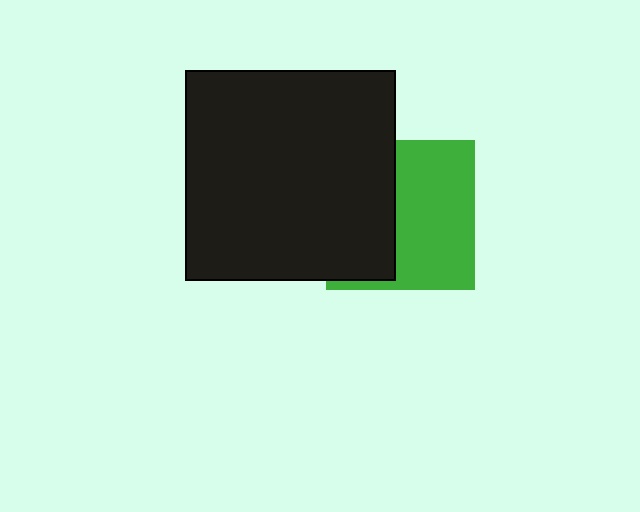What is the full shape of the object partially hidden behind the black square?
The partially hidden object is a green square.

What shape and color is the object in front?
The object in front is a black square.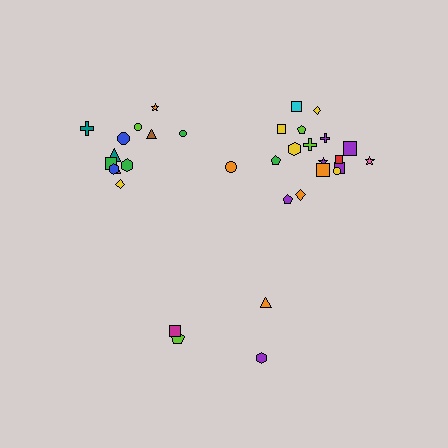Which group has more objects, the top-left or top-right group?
The top-right group.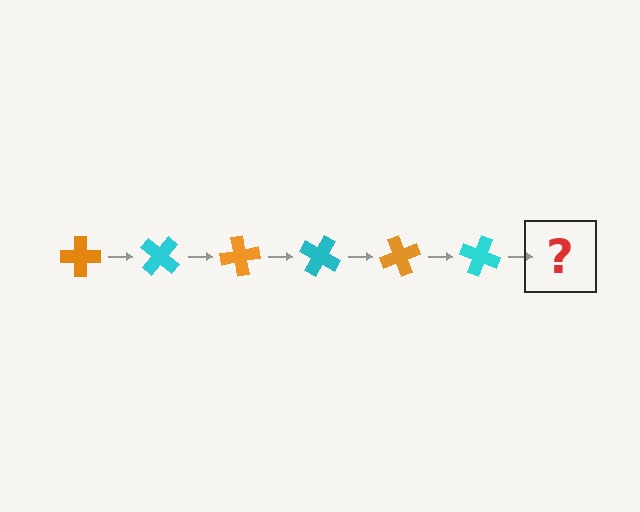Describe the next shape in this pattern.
It should be an orange cross, rotated 240 degrees from the start.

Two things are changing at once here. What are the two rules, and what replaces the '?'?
The two rules are that it rotates 40 degrees each step and the color cycles through orange and cyan. The '?' should be an orange cross, rotated 240 degrees from the start.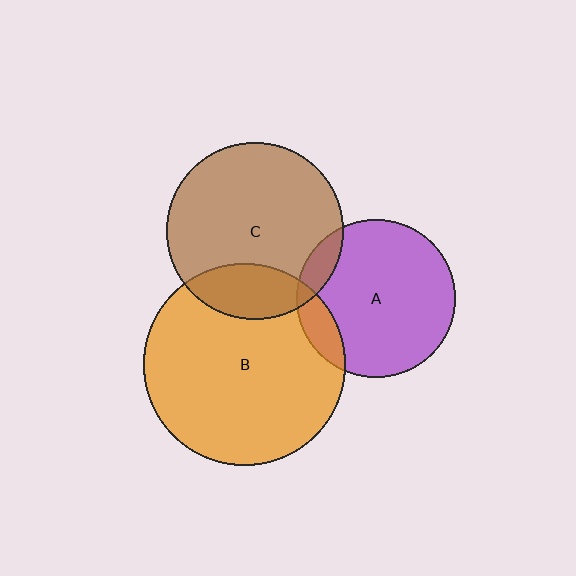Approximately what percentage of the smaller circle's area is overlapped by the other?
Approximately 10%.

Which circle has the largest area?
Circle B (orange).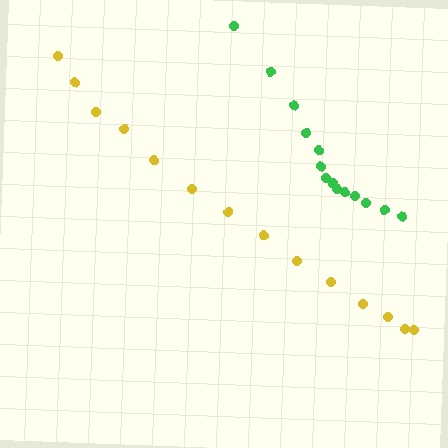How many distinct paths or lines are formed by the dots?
There are 2 distinct paths.